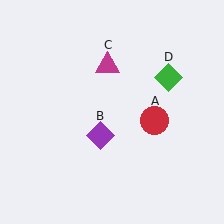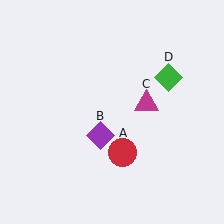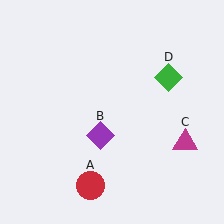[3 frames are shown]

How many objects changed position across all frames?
2 objects changed position: red circle (object A), magenta triangle (object C).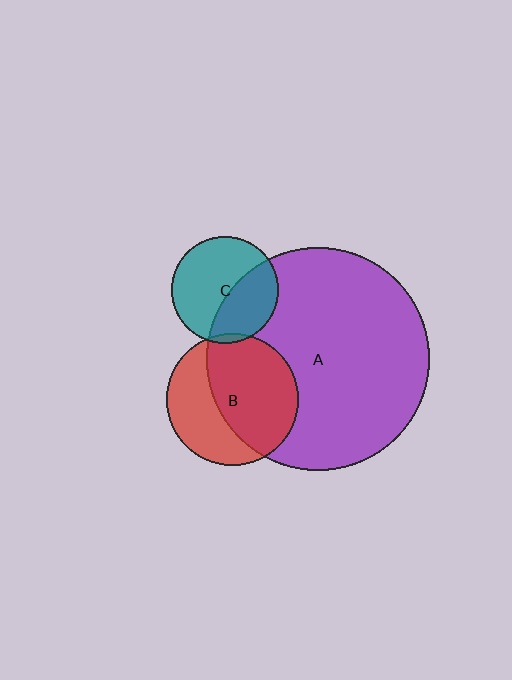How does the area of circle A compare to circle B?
Approximately 2.9 times.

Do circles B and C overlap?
Yes.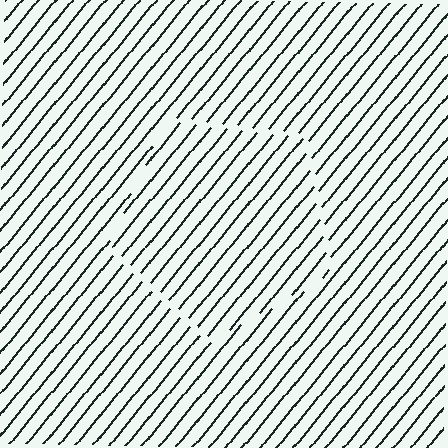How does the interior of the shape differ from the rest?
The interior of the shape contains the same grating, shifted by half a period — the contour is defined by the phase discontinuity where line-ends from the inner and outer gratings abut.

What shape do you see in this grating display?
An illusory pentagon. The interior of the shape contains the same grating, shifted by half a period — the contour is defined by the phase discontinuity where line-ends from the inner and outer gratings abut.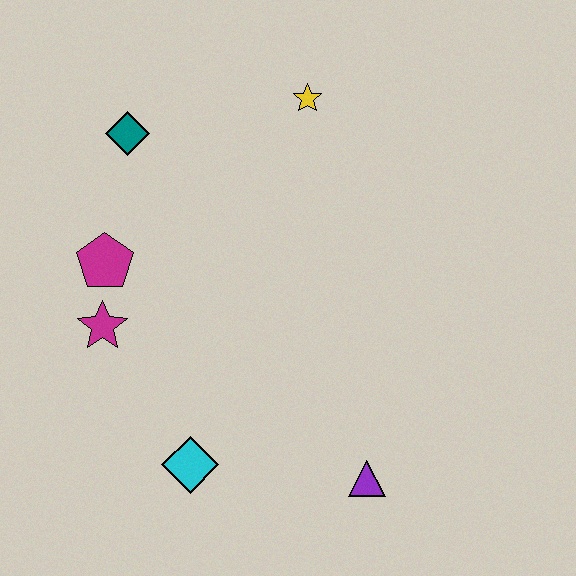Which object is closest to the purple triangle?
The cyan diamond is closest to the purple triangle.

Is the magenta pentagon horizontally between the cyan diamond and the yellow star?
No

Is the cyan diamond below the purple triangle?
No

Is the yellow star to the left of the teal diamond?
No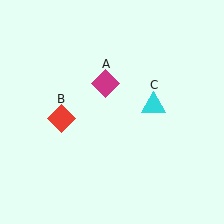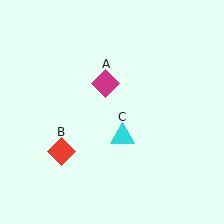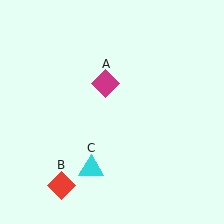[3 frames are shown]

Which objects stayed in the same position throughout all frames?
Magenta diamond (object A) remained stationary.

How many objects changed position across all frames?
2 objects changed position: red diamond (object B), cyan triangle (object C).